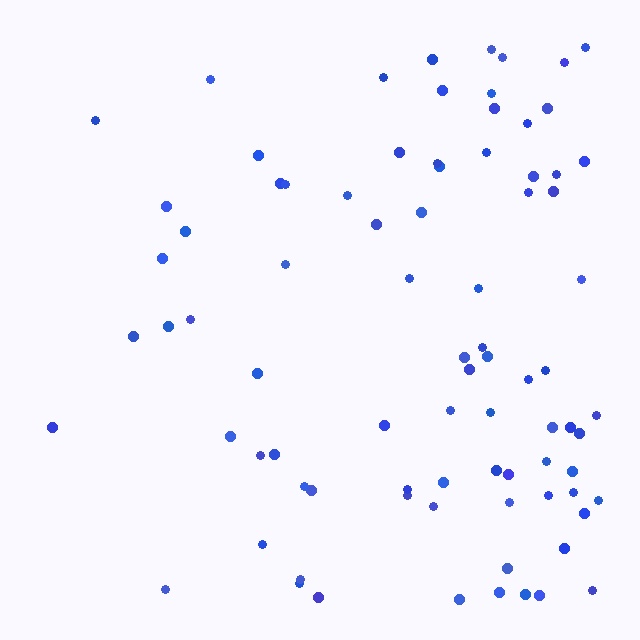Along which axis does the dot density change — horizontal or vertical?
Horizontal.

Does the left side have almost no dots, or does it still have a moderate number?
Still a moderate number, just noticeably fewer than the right.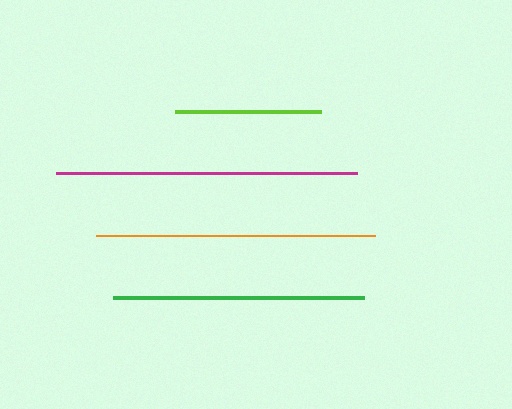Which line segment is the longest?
The magenta line is the longest at approximately 301 pixels.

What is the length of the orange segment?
The orange segment is approximately 279 pixels long.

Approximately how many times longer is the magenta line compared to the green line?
The magenta line is approximately 1.2 times the length of the green line.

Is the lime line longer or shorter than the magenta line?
The magenta line is longer than the lime line.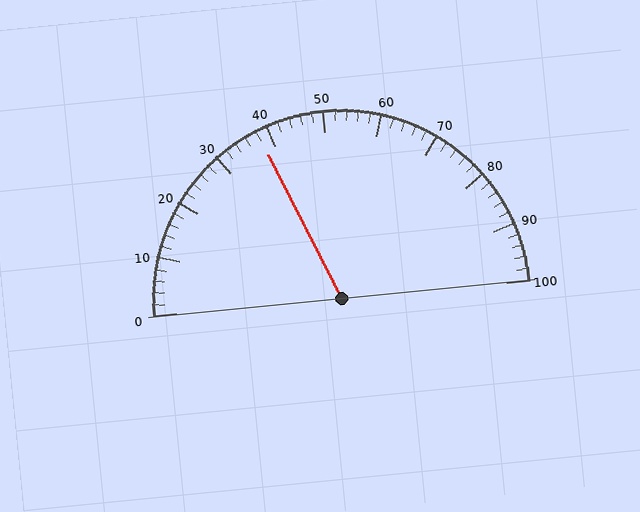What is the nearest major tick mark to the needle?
The nearest major tick mark is 40.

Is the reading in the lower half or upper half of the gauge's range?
The reading is in the lower half of the range (0 to 100).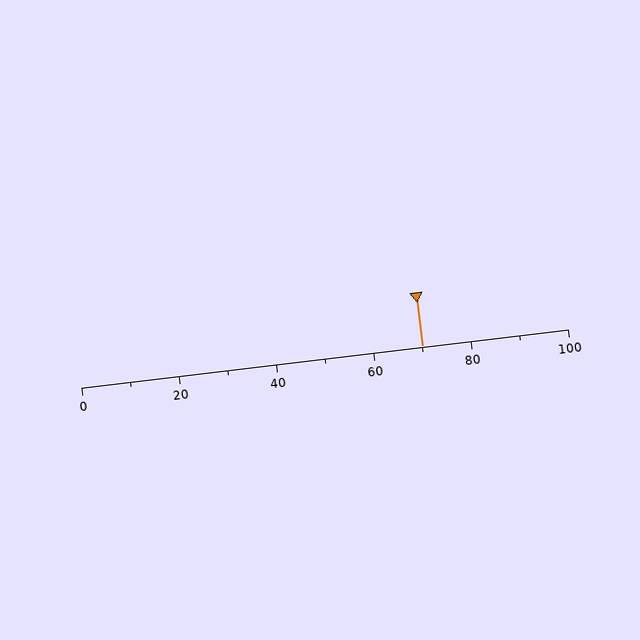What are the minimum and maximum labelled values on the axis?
The axis runs from 0 to 100.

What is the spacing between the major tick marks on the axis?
The major ticks are spaced 20 apart.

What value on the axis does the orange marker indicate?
The marker indicates approximately 70.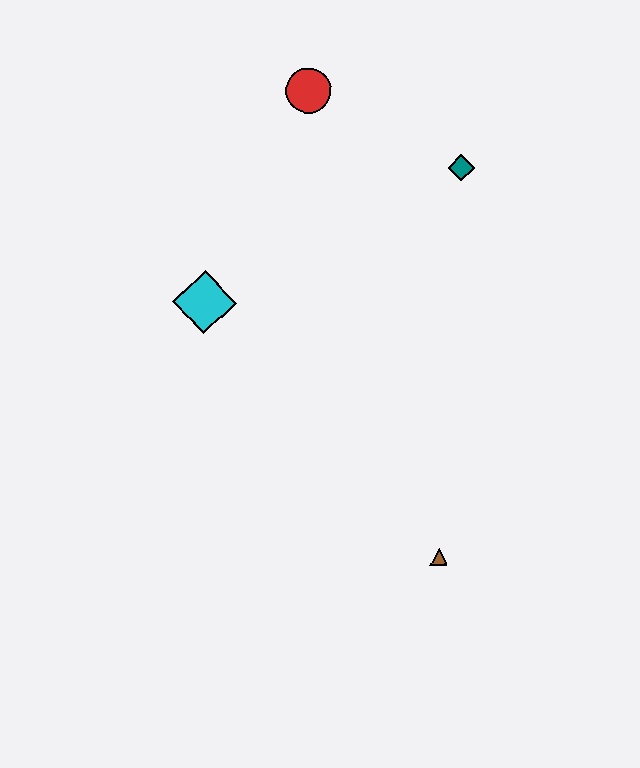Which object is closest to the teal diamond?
The red circle is closest to the teal diamond.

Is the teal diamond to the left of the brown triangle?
No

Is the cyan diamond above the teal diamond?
No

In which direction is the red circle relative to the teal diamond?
The red circle is to the left of the teal diamond.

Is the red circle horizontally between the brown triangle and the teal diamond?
No